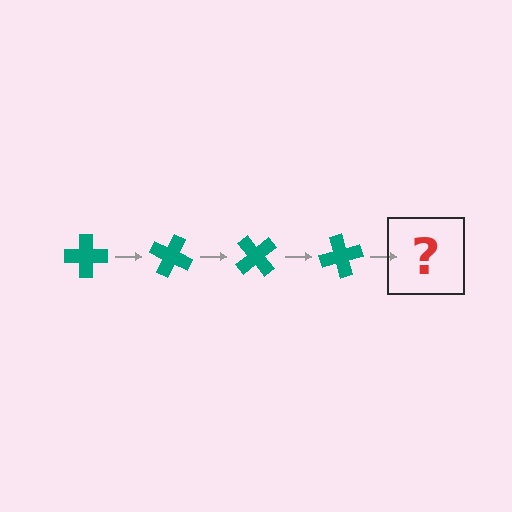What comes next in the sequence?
The next element should be a teal cross rotated 100 degrees.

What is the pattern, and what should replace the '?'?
The pattern is that the cross rotates 25 degrees each step. The '?' should be a teal cross rotated 100 degrees.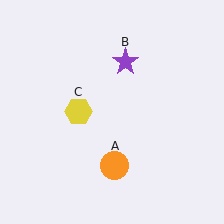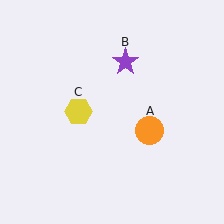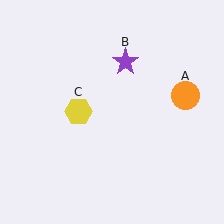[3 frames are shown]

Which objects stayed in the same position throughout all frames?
Purple star (object B) and yellow hexagon (object C) remained stationary.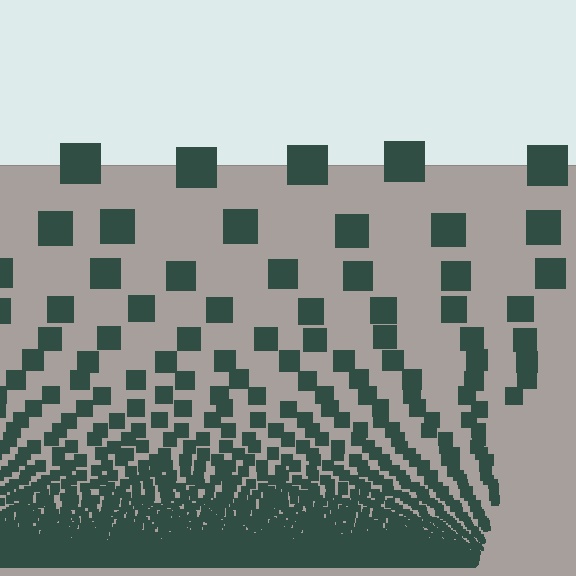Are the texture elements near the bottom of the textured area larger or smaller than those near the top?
Smaller. The gradient is inverted — elements near the bottom are smaller and denser.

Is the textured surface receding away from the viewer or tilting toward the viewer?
The surface appears to tilt toward the viewer. Texture elements get larger and sparser toward the top.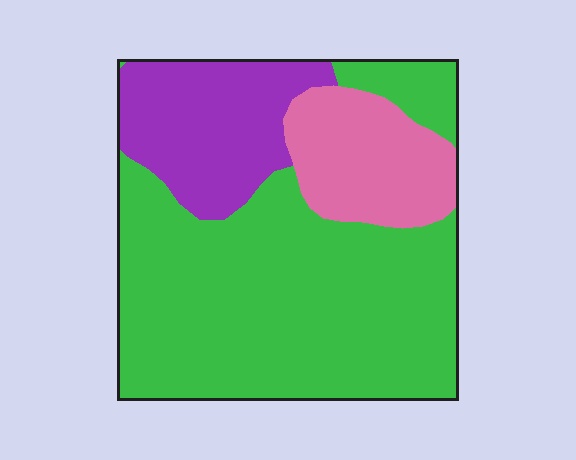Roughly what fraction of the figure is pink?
Pink covers about 15% of the figure.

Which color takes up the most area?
Green, at roughly 65%.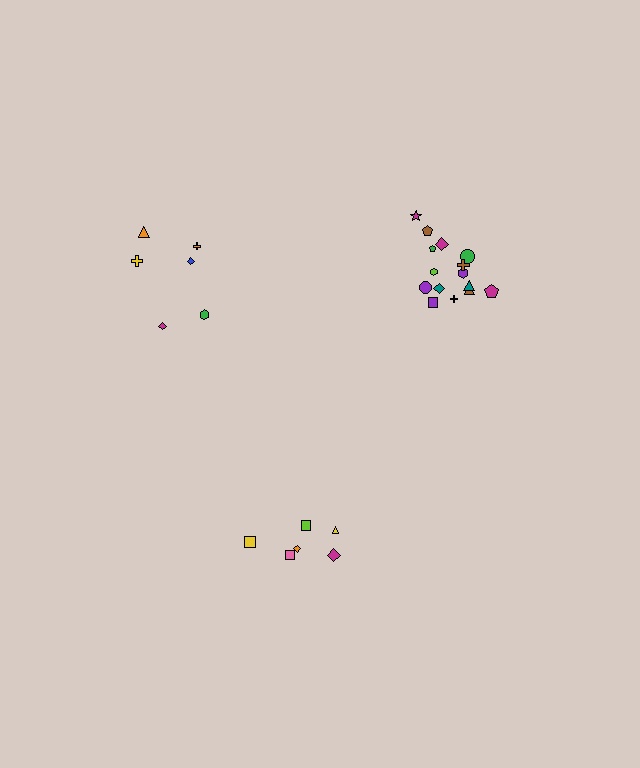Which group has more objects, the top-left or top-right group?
The top-right group.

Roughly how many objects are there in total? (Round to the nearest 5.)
Roughly 25 objects in total.